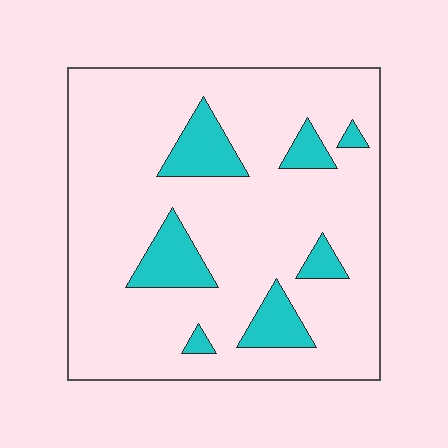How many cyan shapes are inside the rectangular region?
7.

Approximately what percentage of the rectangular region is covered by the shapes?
Approximately 15%.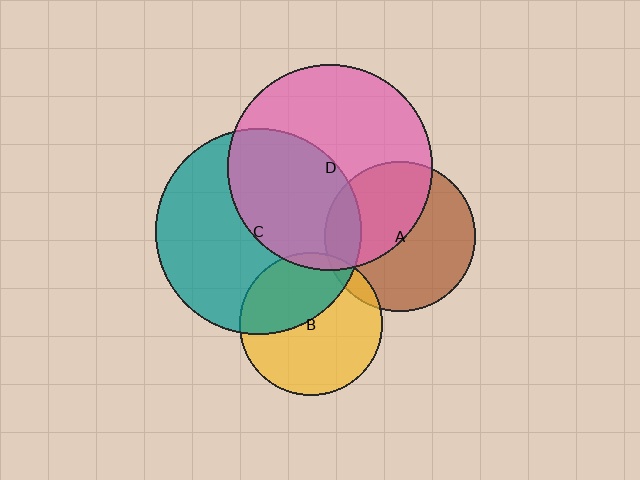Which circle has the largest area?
Circle C (teal).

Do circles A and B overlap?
Yes.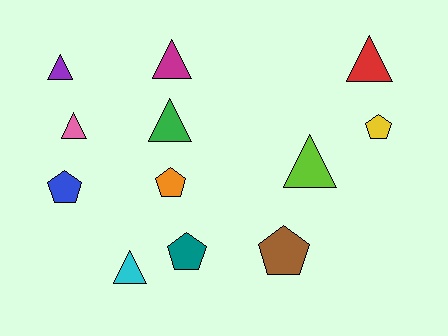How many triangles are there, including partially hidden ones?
There are 7 triangles.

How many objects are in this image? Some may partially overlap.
There are 12 objects.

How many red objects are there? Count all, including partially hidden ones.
There is 1 red object.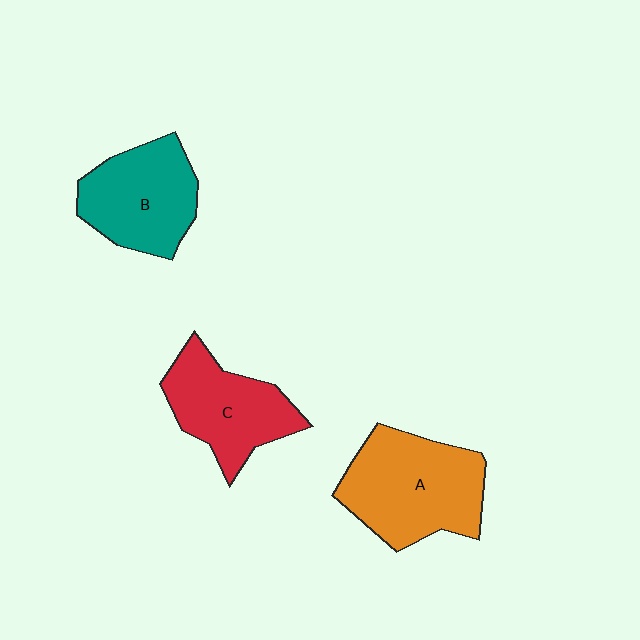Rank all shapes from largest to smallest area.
From largest to smallest: A (orange), B (teal), C (red).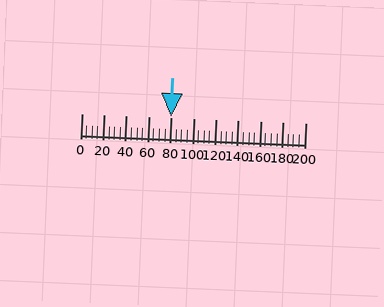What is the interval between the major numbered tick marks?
The major tick marks are spaced 20 units apart.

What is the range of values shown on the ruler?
The ruler shows values from 0 to 200.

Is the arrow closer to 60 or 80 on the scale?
The arrow is closer to 80.